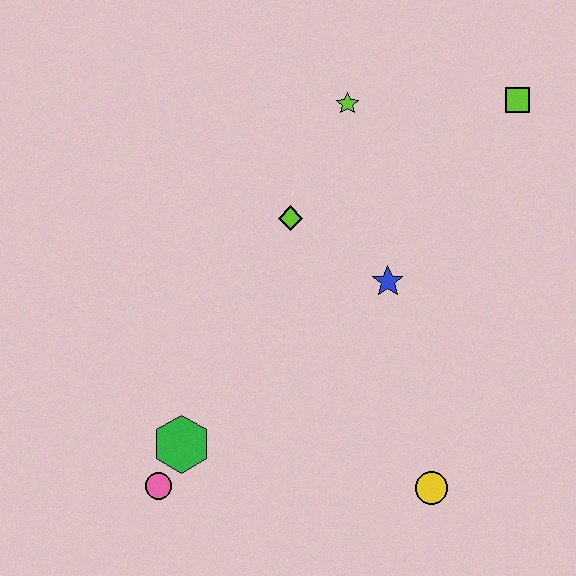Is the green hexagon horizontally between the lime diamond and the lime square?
No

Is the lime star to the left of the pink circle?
No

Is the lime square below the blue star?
No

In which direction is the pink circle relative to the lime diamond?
The pink circle is below the lime diamond.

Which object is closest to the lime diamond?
The blue star is closest to the lime diamond.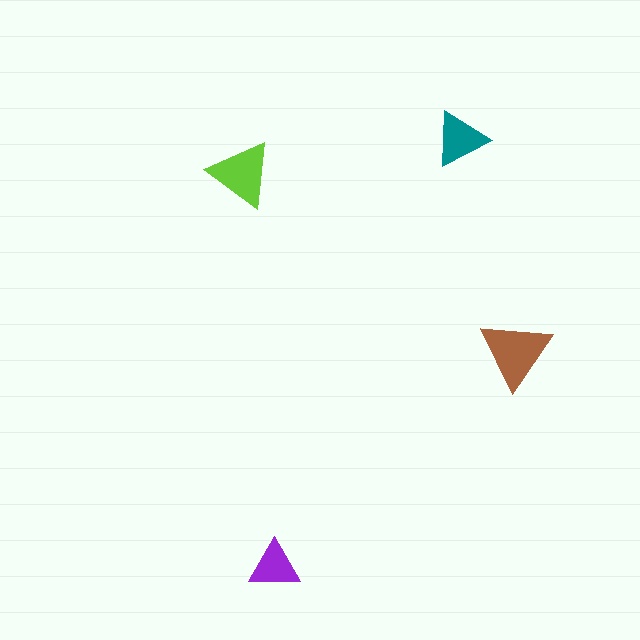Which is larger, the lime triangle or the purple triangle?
The lime one.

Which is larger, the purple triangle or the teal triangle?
The teal one.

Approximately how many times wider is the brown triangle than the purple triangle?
About 1.5 times wider.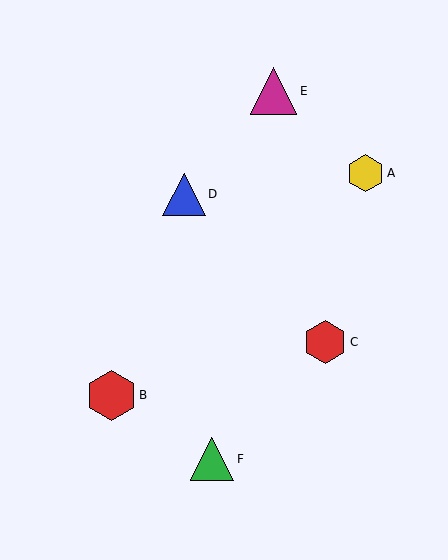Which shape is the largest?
The red hexagon (labeled B) is the largest.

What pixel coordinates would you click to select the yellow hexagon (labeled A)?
Click at (366, 173) to select the yellow hexagon A.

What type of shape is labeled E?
Shape E is a magenta triangle.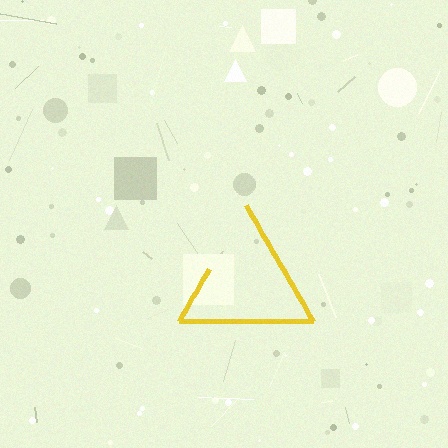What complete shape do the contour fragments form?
The contour fragments form a triangle.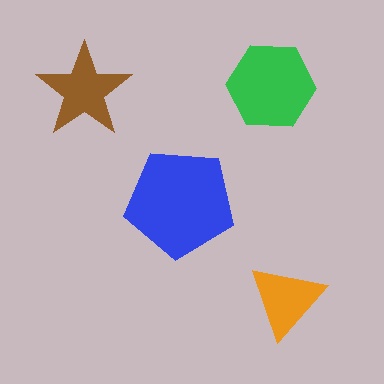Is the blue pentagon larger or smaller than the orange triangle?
Larger.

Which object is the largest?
The blue pentagon.